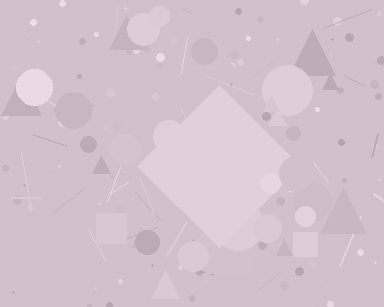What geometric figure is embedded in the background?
A diamond is embedded in the background.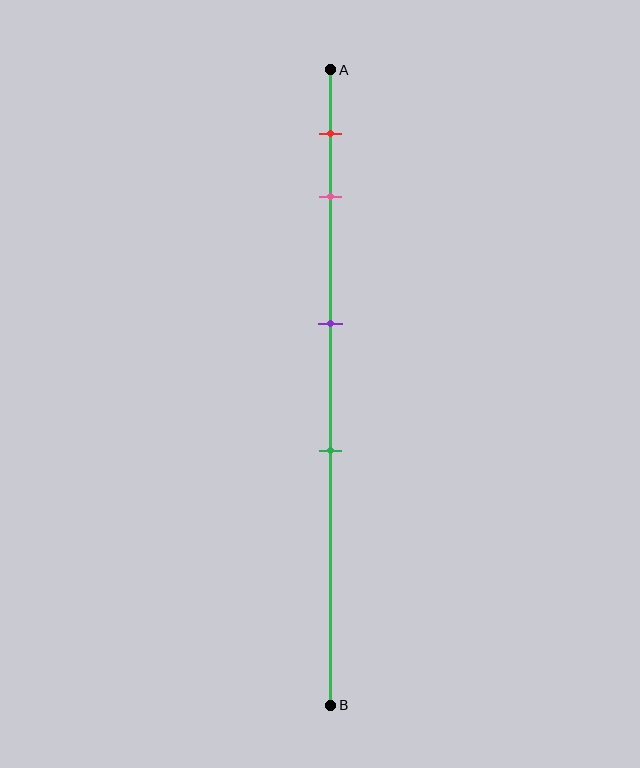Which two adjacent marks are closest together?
The red and pink marks are the closest adjacent pair.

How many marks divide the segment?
There are 4 marks dividing the segment.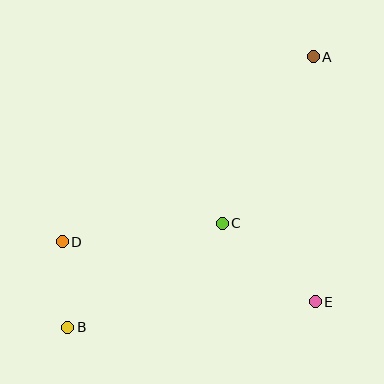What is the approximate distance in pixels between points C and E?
The distance between C and E is approximately 122 pixels.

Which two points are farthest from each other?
Points A and B are farthest from each other.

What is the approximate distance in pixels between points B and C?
The distance between B and C is approximately 186 pixels.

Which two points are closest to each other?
Points B and D are closest to each other.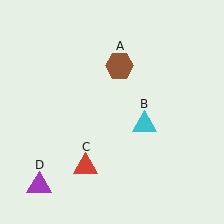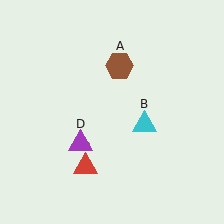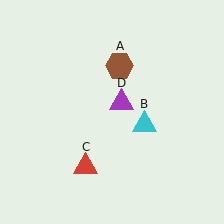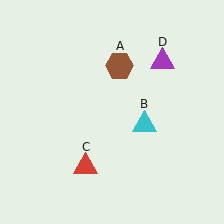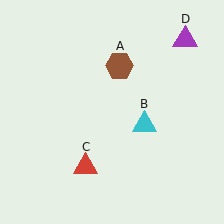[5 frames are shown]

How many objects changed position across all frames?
1 object changed position: purple triangle (object D).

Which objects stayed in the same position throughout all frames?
Brown hexagon (object A) and cyan triangle (object B) and red triangle (object C) remained stationary.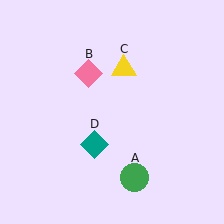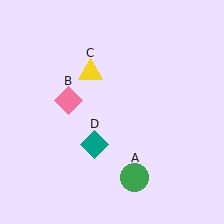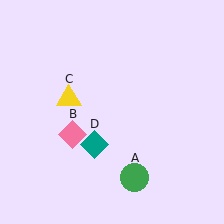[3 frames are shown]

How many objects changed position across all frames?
2 objects changed position: pink diamond (object B), yellow triangle (object C).